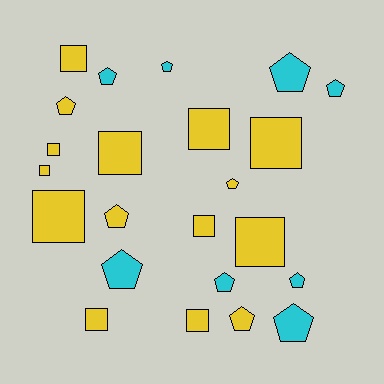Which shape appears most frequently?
Pentagon, with 12 objects.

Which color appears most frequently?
Yellow, with 15 objects.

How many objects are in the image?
There are 23 objects.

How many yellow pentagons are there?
There are 4 yellow pentagons.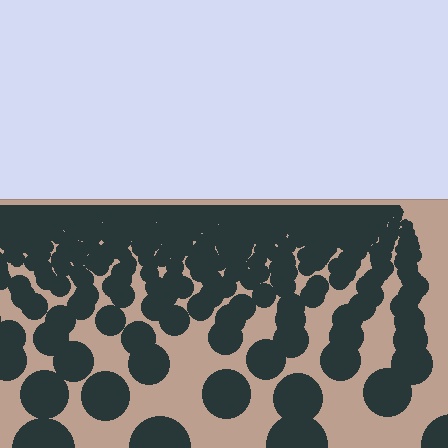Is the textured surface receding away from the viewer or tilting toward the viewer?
The surface is receding away from the viewer. Texture elements get smaller and denser toward the top.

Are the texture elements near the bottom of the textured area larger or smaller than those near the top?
Larger. Near the bottom, elements are closer to the viewer and appear at a bigger on-screen size.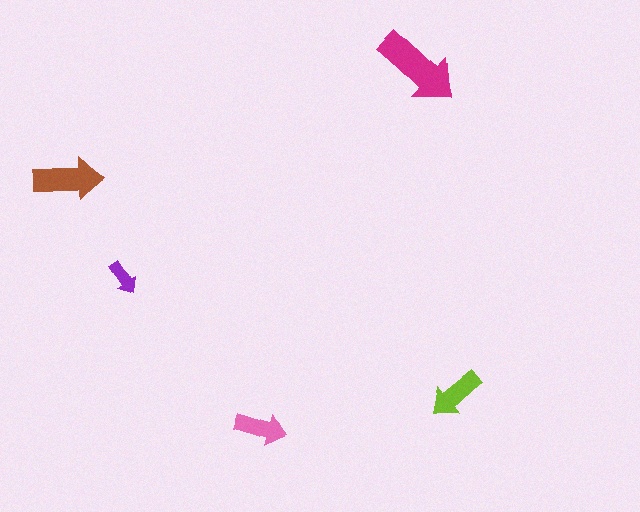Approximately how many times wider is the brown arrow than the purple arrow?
About 2 times wider.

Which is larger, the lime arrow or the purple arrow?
The lime one.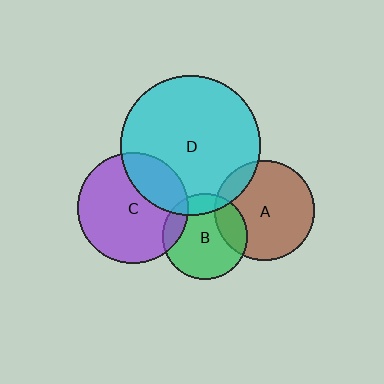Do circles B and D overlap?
Yes.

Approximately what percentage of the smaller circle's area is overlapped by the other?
Approximately 15%.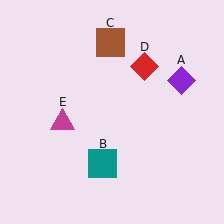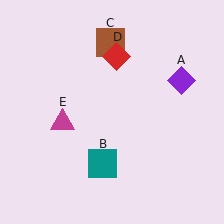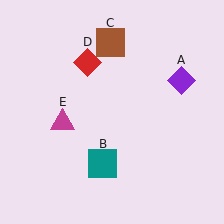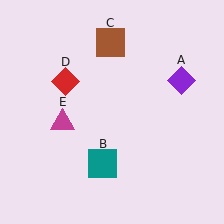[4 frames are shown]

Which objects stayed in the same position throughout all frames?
Purple diamond (object A) and teal square (object B) and brown square (object C) and magenta triangle (object E) remained stationary.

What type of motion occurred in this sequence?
The red diamond (object D) rotated counterclockwise around the center of the scene.